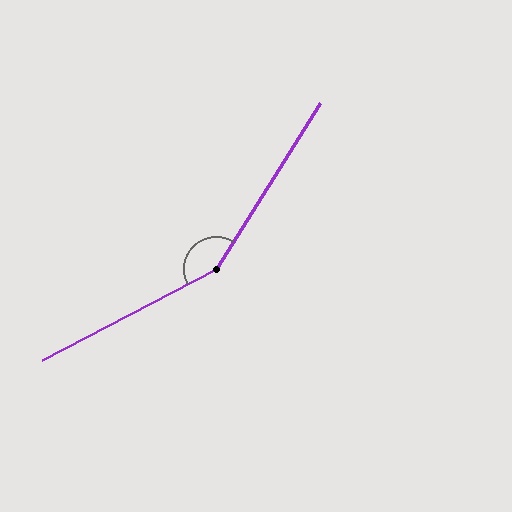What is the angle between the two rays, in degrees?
Approximately 150 degrees.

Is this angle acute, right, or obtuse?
It is obtuse.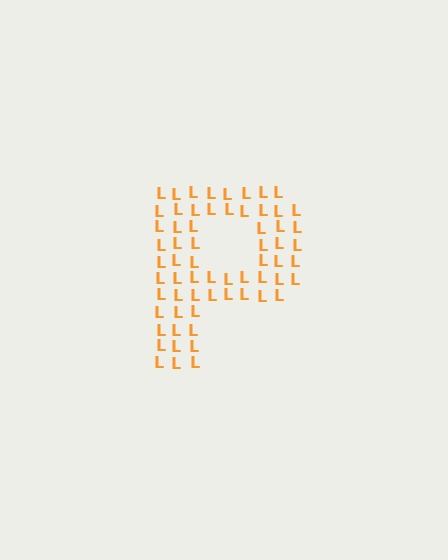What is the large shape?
The large shape is the letter P.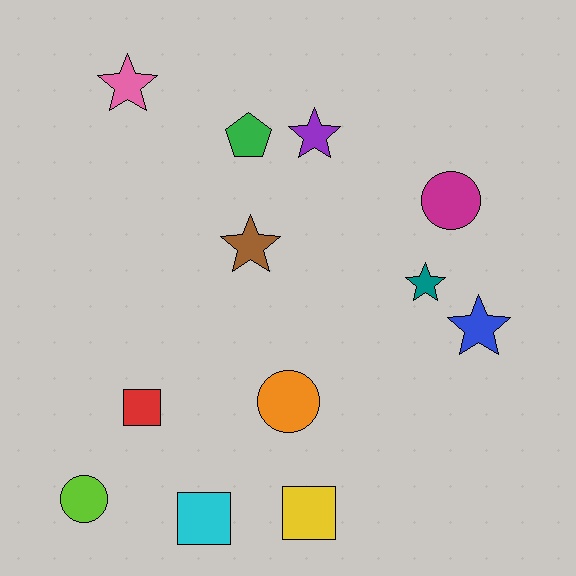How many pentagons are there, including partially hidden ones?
There is 1 pentagon.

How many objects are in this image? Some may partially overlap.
There are 12 objects.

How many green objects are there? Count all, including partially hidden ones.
There is 1 green object.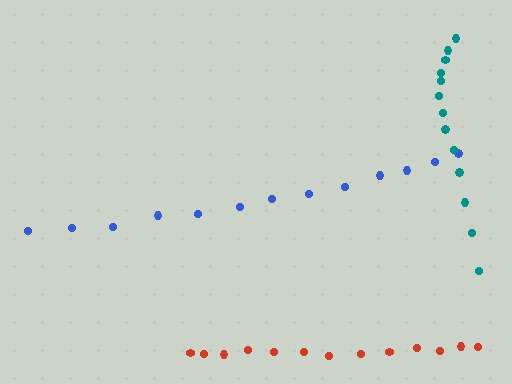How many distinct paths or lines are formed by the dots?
There are 3 distinct paths.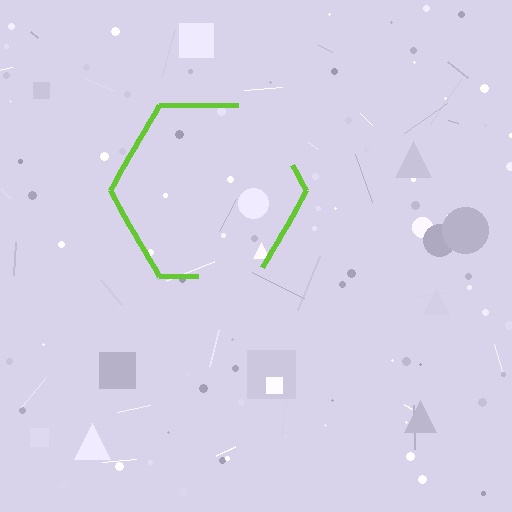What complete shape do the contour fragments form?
The contour fragments form a hexagon.